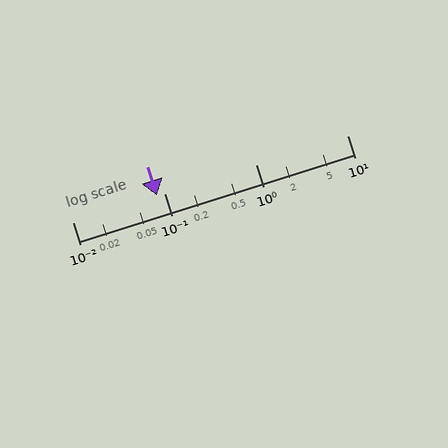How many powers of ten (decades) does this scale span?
The scale spans 3 decades, from 0.01 to 10.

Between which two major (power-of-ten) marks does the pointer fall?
The pointer is between 0.01 and 0.1.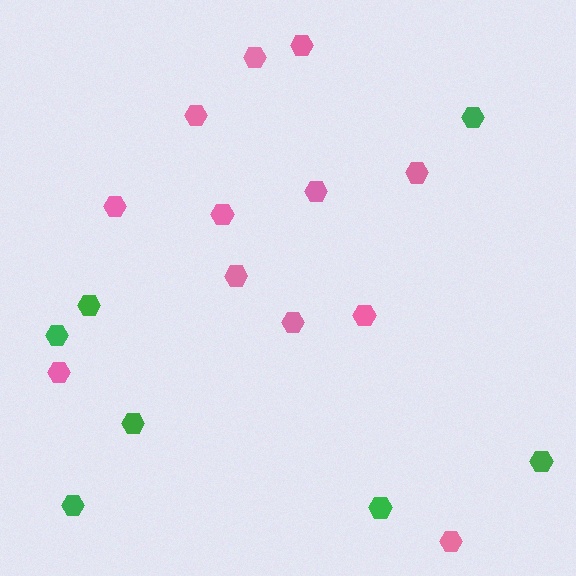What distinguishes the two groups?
There are 2 groups: one group of pink hexagons (12) and one group of green hexagons (7).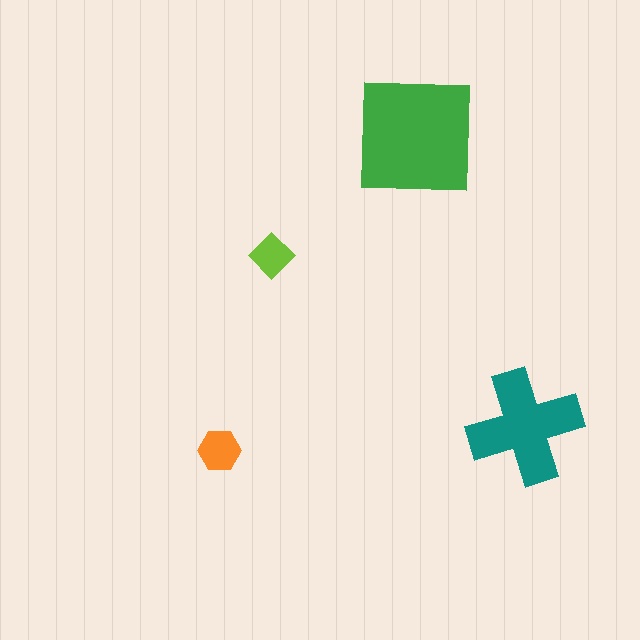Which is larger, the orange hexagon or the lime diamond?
The orange hexagon.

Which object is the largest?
The green square.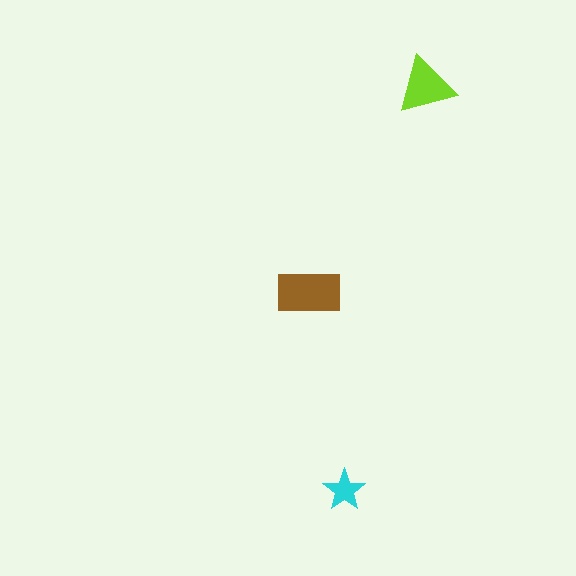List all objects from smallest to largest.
The cyan star, the lime triangle, the brown rectangle.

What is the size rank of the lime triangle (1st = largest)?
2nd.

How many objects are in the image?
There are 3 objects in the image.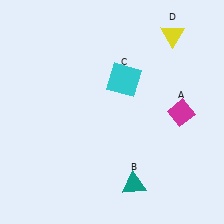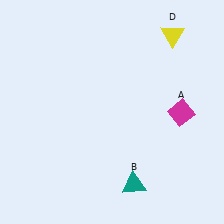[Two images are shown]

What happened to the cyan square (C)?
The cyan square (C) was removed in Image 2. It was in the top-right area of Image 1.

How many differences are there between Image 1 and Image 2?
There is 1 difference between the two images.